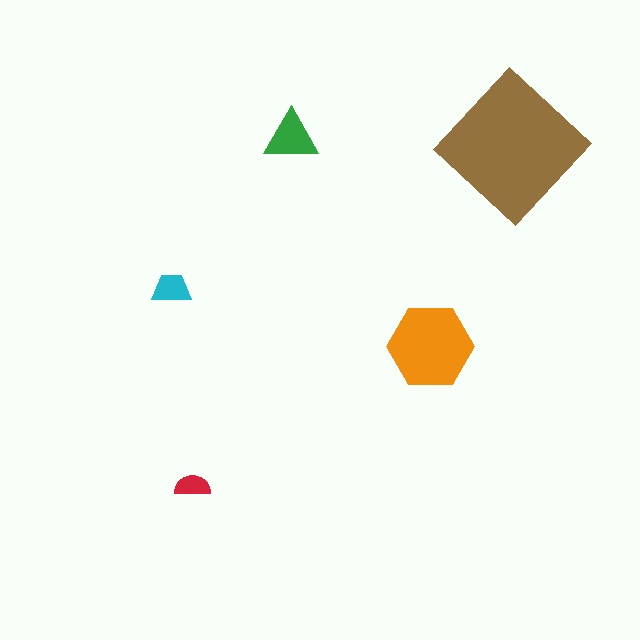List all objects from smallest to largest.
The red semicircle, the cyan trapezoid, the green triangle, the orange hexagon, the brown diamond.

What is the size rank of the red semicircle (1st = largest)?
5th.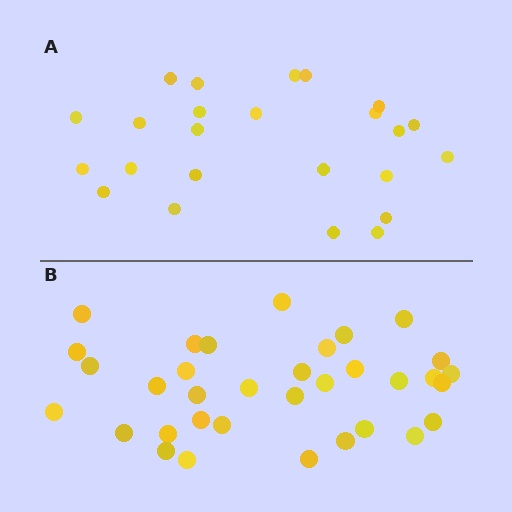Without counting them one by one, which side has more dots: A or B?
Region B (the bottom region) has more dots.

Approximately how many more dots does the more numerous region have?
Region B has roughly 10 or so more dots than region A.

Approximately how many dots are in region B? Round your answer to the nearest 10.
About 30 dots. (The exact count is 34, which rounds to 30.)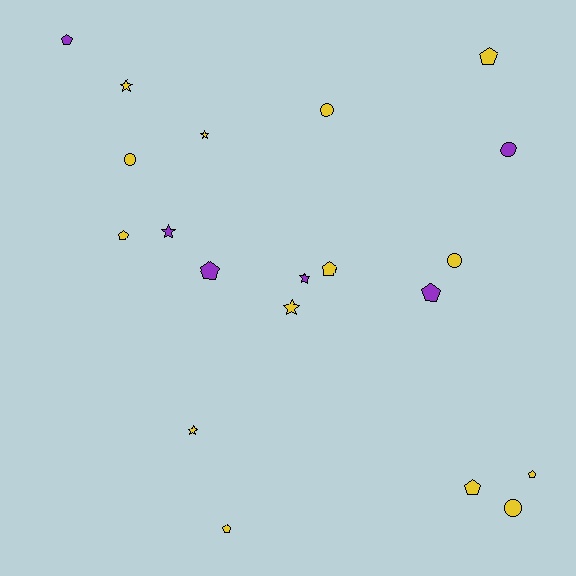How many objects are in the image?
There are 20 objects.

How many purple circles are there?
There is 1 purple circle.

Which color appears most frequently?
Yellow, with 14 objects.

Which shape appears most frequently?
Pentagon, with 9 objects.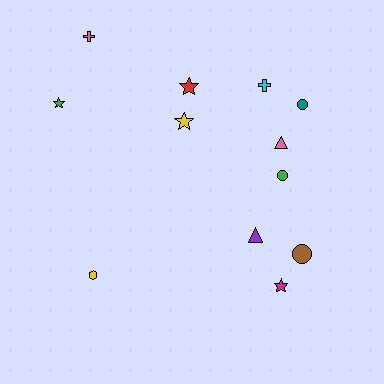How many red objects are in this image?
There is 1 red object.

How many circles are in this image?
There are 3 circles.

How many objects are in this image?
There are 12 objects.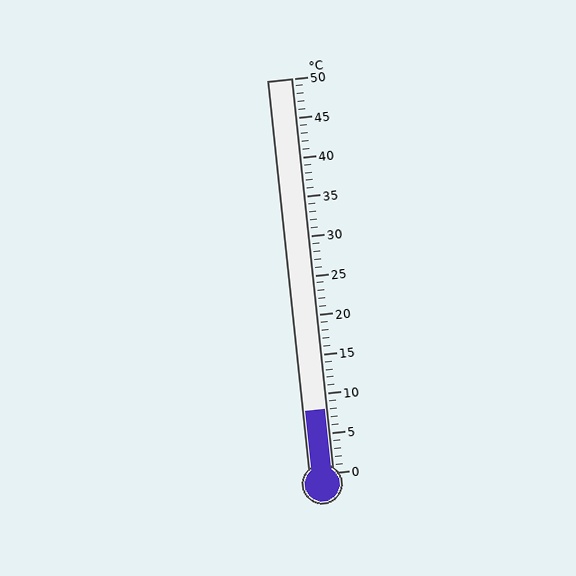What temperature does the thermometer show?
The thermometer shows approximately 8°C.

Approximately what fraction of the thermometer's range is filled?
The thermometer is filled to approximately 15% of its range.